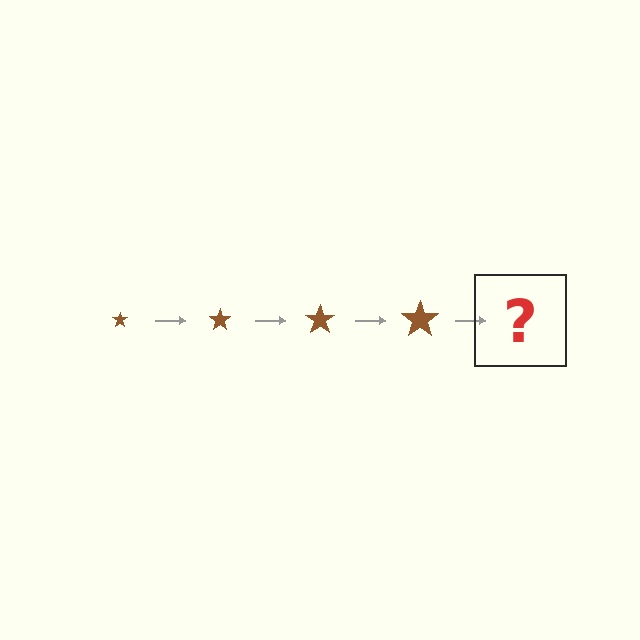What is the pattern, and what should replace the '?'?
The pattern is that the star gets progressively larger each step. The '?' should be a brown star, larger than the previous one.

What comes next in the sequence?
The next element should be a brown star, larger than the previous one.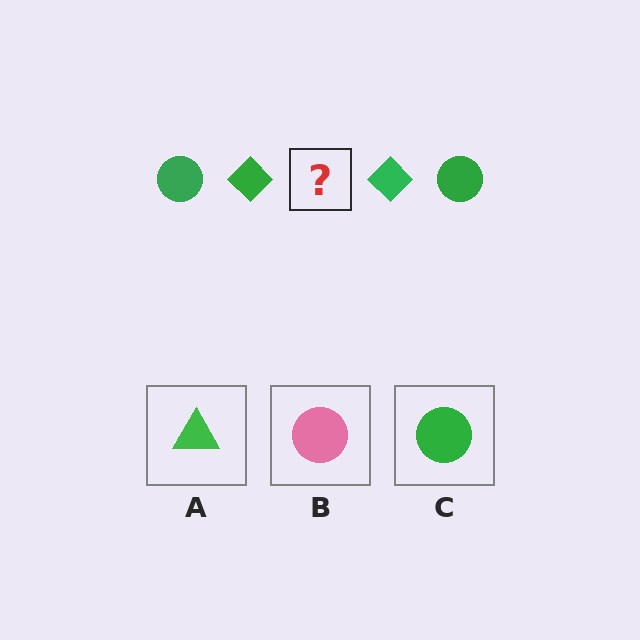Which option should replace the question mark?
Option C.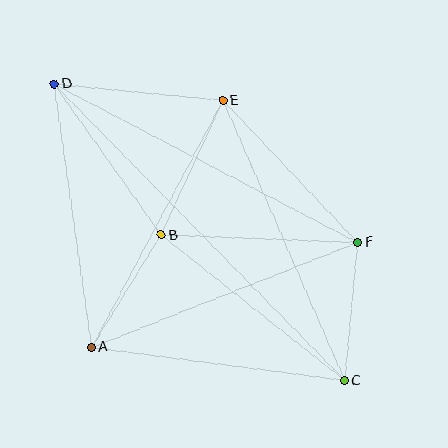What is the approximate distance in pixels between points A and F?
The distance between A and F is approximately 286 pixels.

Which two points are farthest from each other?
Points C and D are farthest from each other.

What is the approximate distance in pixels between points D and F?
The distance between D and F is approximately 343 pixels.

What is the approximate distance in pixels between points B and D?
The distance between B and D is approximately 185 pixels.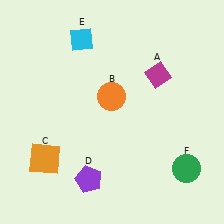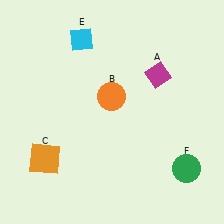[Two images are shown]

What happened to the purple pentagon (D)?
The purple pentagon (D) was removed in Image 2. It was in the bottom-left area of Image 1.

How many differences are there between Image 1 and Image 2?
There is 1 difference between the two images.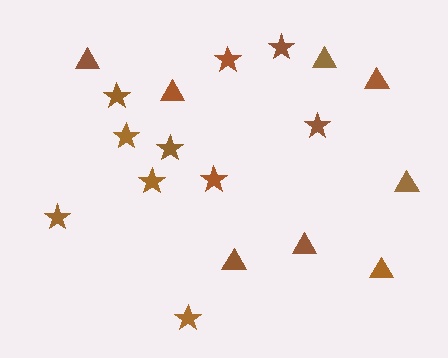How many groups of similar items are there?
There are 2 groups: one group of triangles (8) and one group of stars (10).